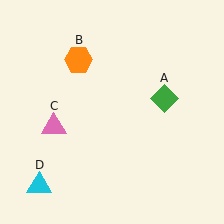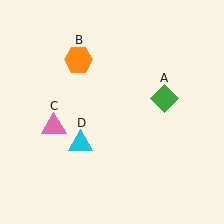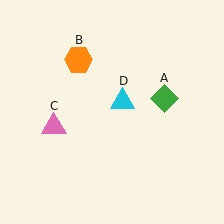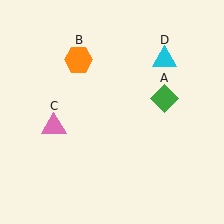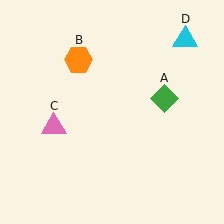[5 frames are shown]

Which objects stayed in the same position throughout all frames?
Green diamond (object A) and orange hexagon (object B) and pink triangle (object C) remained stationary.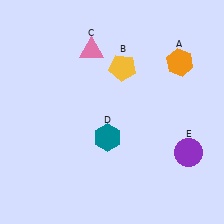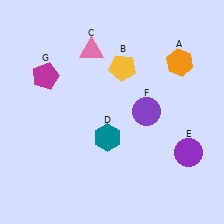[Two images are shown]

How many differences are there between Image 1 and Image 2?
There are 2 differences between the two images.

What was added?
A purple circle (F), a magenta pentagon (G) were added in Image 2.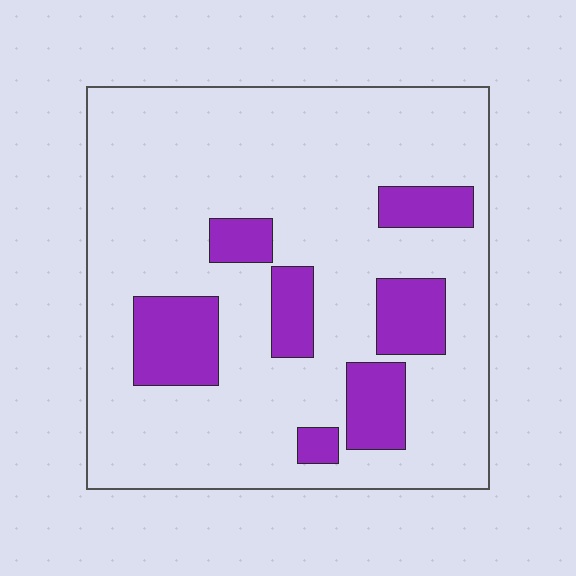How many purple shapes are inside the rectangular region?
7.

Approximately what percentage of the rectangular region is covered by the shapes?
Approximately 20%.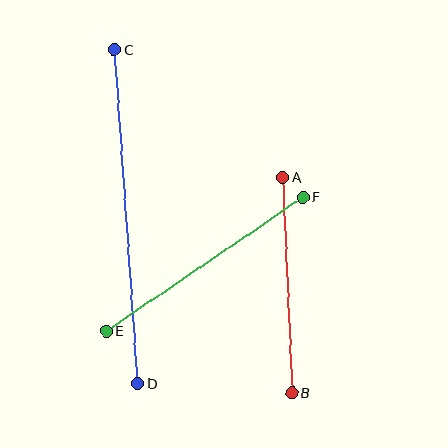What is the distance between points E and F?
The distance is approximately 238 pixels.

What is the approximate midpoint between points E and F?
The midpoint is at approximately (205, 264) pixels.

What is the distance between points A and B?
The distance is approximately 215 pixels.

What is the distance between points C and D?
The distance is approximately 335 pixels.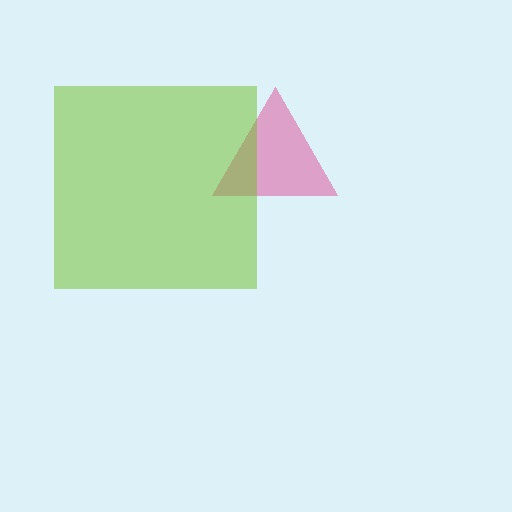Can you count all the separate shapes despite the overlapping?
Yes, there are 2 separate shapes.